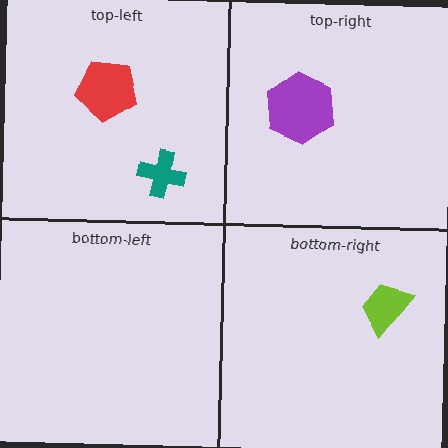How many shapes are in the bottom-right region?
1.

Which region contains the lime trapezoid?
The bottom-right region.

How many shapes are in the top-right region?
1.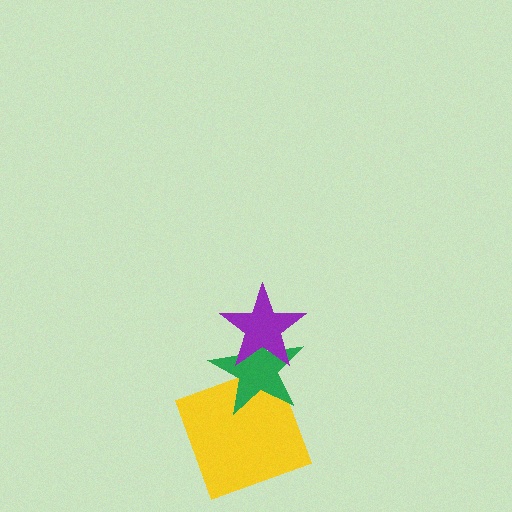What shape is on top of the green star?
The purple star is on top of the green star.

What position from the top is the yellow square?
The yellow square is 3rd from the top.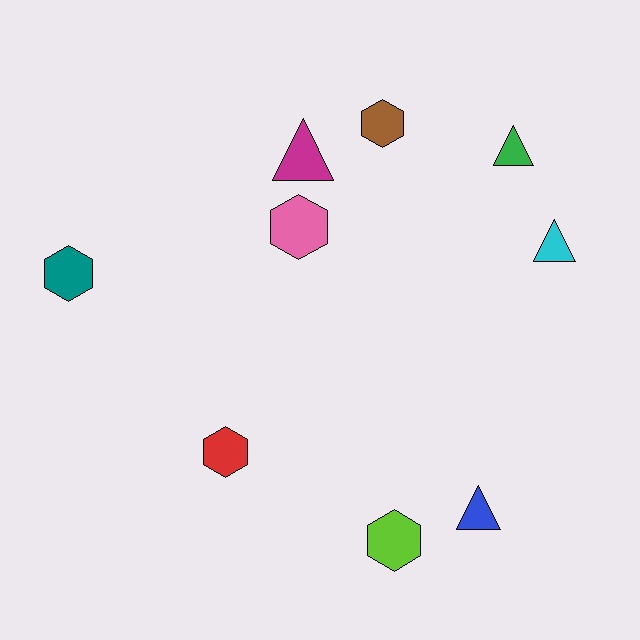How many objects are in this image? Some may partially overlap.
There are 9 objects.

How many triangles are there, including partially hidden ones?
There are 4 triangles.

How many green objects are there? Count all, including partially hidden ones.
There is 1 green object.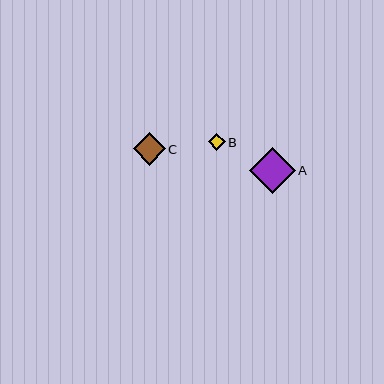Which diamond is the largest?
Diamond A is the largest with a size of approximately 45 pixels.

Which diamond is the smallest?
Diamond B is the smallest with a size of approximately 17 pixels.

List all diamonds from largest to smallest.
From largest to smallest: A, C, B.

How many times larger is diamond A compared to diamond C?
Diamond A is approximately 1.4 times the size of diamond C.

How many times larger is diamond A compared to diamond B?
Diamond A is approximately 2.7 times the size of diamond B.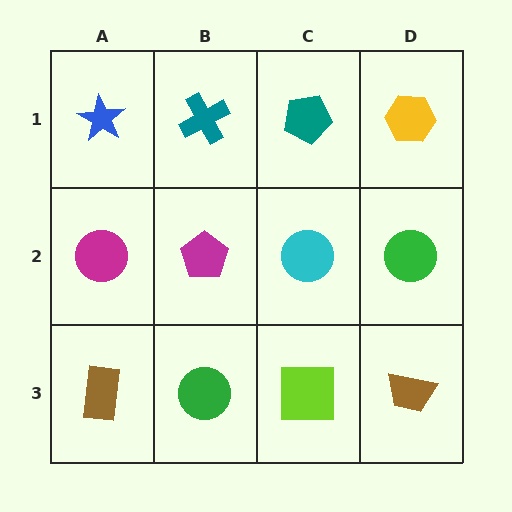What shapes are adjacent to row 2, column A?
A blue star (row 1, column A), a brown rectangle (row 3, column A), a magenta pentagon (row 2, column B).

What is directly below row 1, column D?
A green circle.